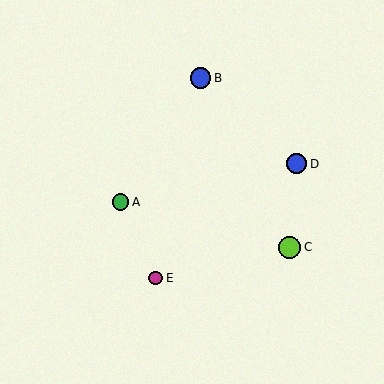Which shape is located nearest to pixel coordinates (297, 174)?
The blue circle (labeled D) at (297, 164) is nearest to that location.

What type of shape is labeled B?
Shape B is a blue circle.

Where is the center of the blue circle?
The center of the blue circle is at (297, 164).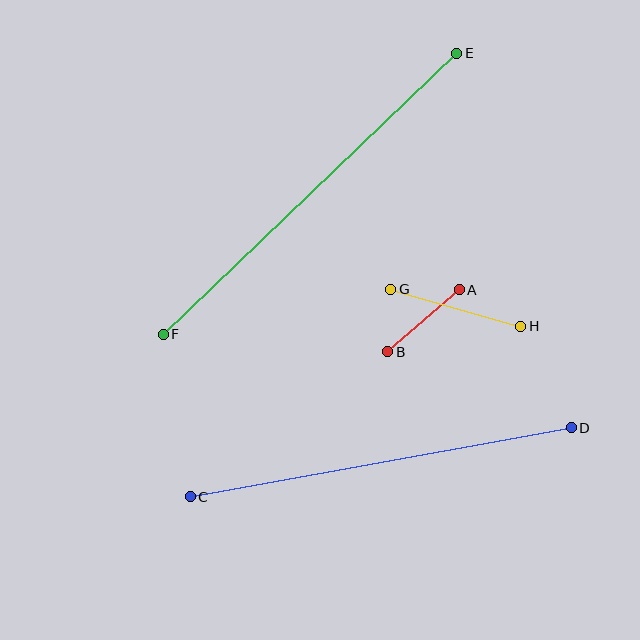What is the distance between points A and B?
The distance is approximately 95 pixels.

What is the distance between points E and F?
The distance is approximately 406 pixels.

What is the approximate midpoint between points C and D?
The midpoint is at approximately (381, 462) pixels.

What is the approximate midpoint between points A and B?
The midpoint is at approximately (423, 321) pixels.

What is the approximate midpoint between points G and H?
The midpoint is at approximately (456, 308) pixels.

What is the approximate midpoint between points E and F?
The midpoint is at approximately (310, 194) pixels.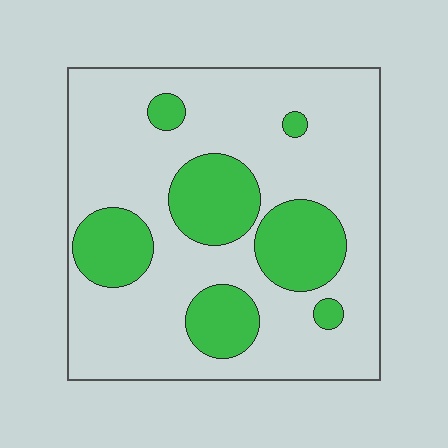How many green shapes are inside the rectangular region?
7.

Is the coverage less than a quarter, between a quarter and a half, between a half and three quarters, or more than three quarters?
Between a quarter and a half.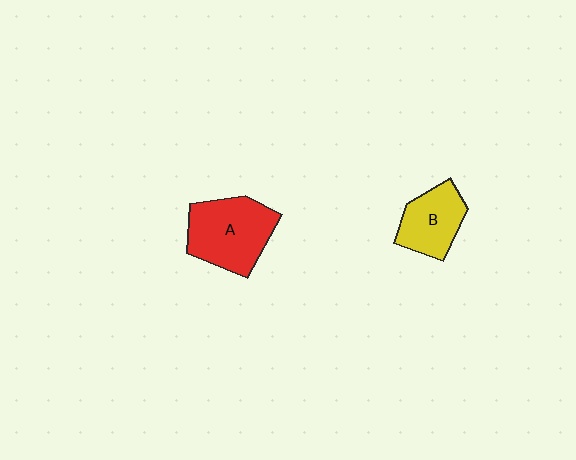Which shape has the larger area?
Shape A (red).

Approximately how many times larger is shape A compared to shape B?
Approximately 1.4 times.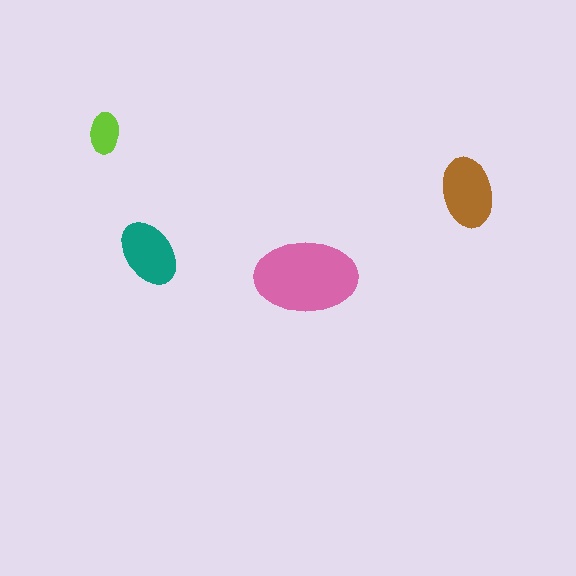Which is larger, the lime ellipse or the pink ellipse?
The pink one.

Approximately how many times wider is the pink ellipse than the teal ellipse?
About 1.5 times wider.